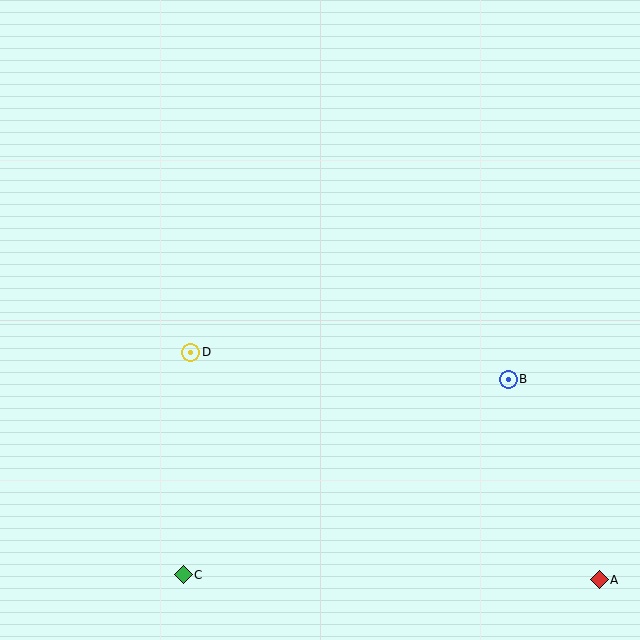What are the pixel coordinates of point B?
Point B is at (508, 379).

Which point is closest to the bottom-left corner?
Point C is closest to the bottom-left corner.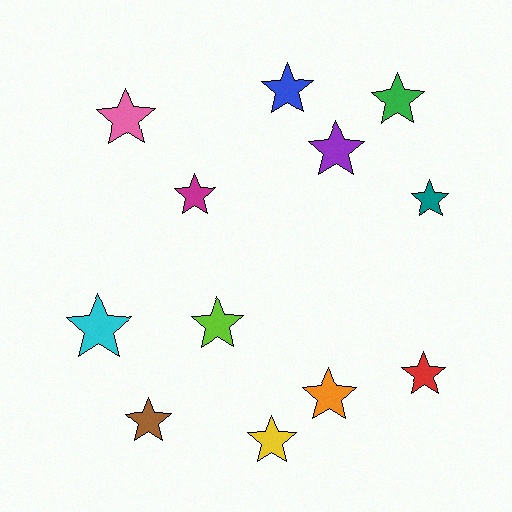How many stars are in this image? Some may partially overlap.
There are 12 stars.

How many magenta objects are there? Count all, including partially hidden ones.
There is 1 magenta object.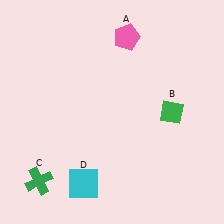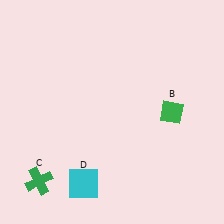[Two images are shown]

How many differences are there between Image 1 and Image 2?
There is 1 difference between the two images.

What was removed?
The pink pentagon (A) was removed in Image 2.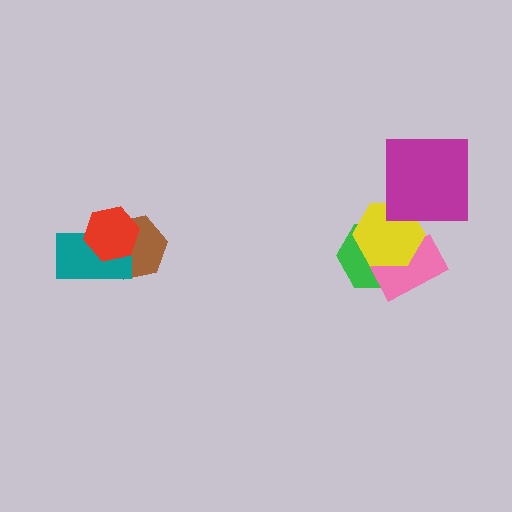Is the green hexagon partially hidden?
Yes, it is partially covered by another shape.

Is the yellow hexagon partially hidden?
Yes, it is partially covered by another shape.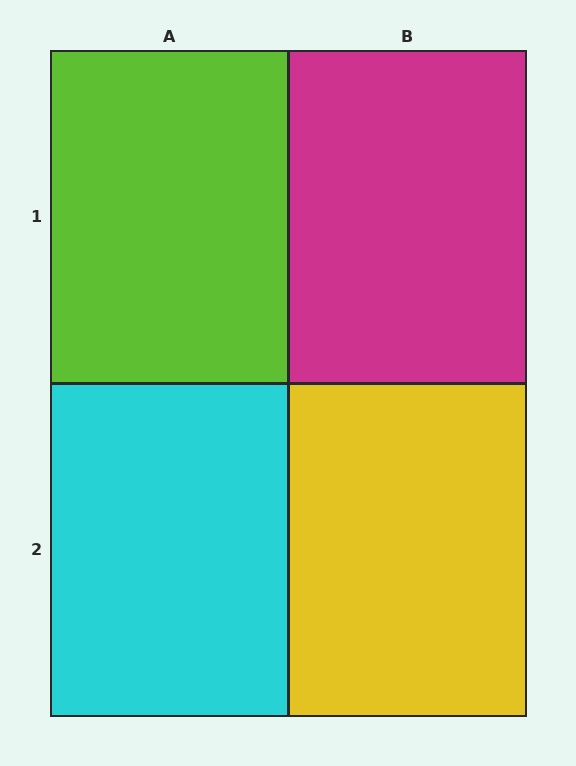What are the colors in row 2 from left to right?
Cyan, yellow.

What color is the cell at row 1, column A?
Lime.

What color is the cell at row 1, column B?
Magenta.